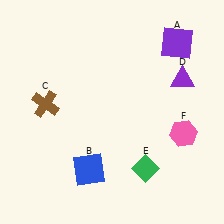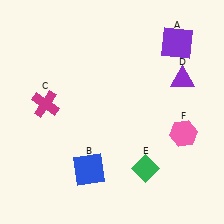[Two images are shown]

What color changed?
The cross (C) changed from brown in Image 1 to magenta in Image 2.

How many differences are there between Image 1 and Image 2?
There is 1 difference between the two images.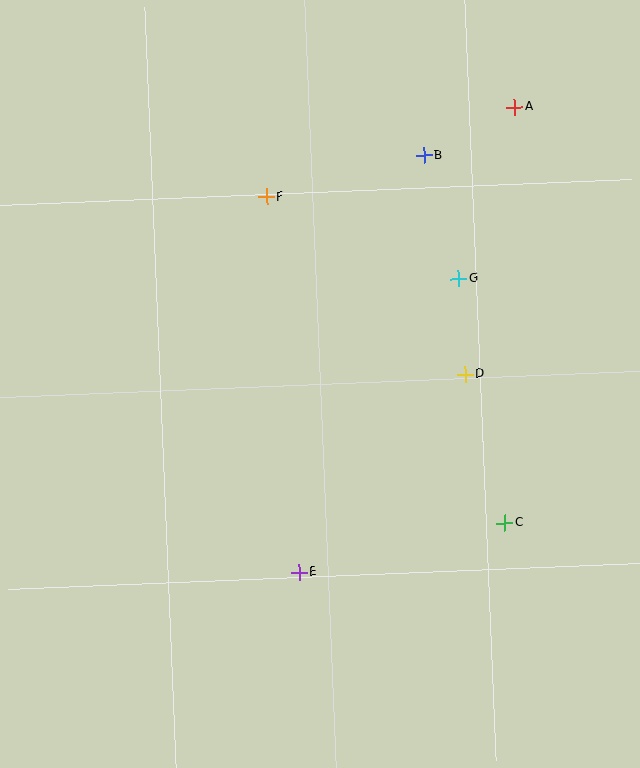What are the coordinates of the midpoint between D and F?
The midpoint between D and F is at (366, 285).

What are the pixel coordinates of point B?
Point B is at (424, 155).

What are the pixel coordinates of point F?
Point F is at (267, 197).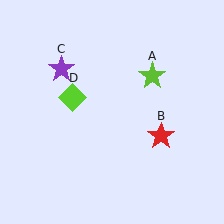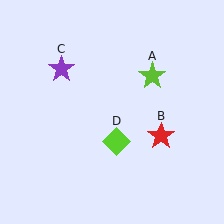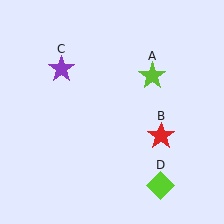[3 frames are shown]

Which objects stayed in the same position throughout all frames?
Lime star (object A) and red star (object B) and purple star (object C) remained stationary.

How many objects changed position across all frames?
1 object changed position: lime diamond (object D).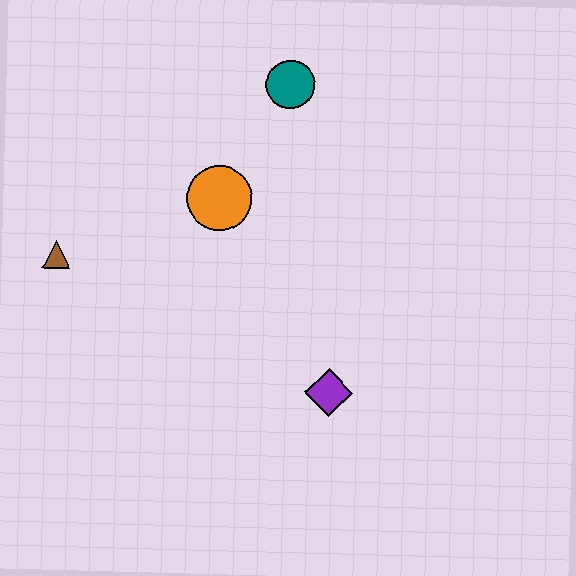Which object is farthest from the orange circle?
The purple diamond is farthest from the orange circle.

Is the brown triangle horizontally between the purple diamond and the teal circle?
No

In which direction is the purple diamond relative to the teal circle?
The purple diamond is below the teal circle.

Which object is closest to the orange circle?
The teal circle is closest to the orange circle.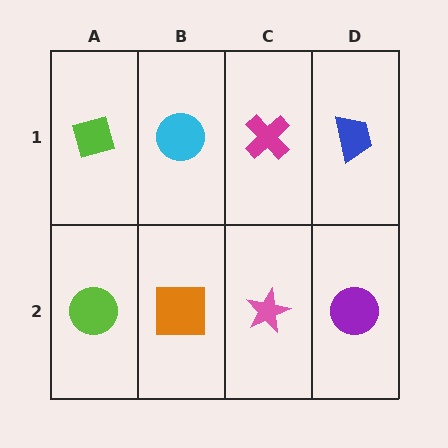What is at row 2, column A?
A lime circle.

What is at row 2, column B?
An orange square.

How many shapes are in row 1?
4 shapes.